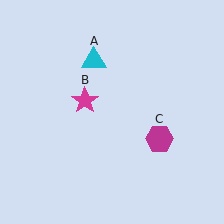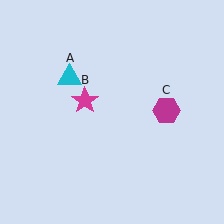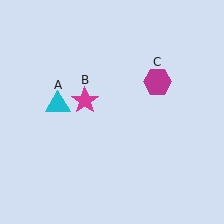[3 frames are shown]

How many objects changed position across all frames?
2 objects changed position: cyan triangle (object A), magenta hexagon (object C).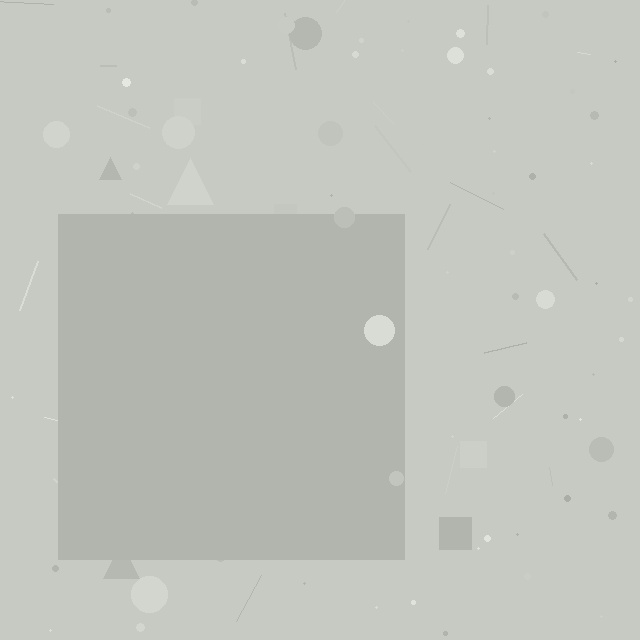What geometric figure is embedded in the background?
A square is embedded in the background.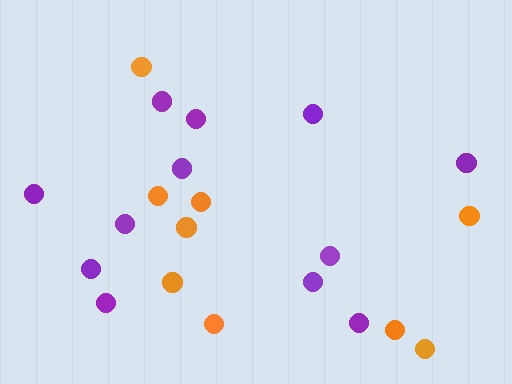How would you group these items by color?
There are 2 groups: one group of orange circles (9) and one group of purple circles (12).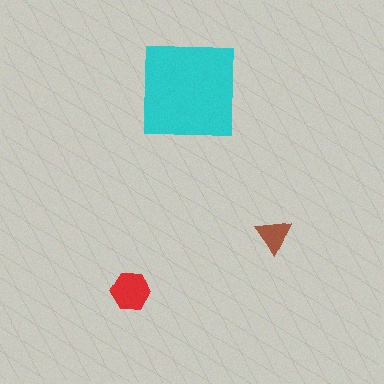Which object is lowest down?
The red hexagon is bottommost.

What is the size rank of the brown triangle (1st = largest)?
3rd.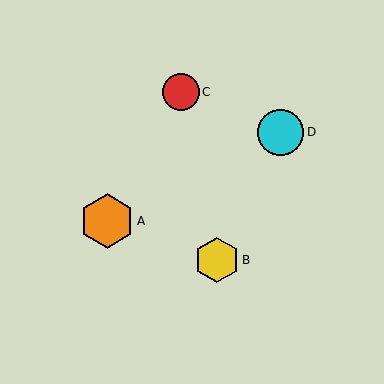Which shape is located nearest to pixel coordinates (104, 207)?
The orange hexagon (labeled A) at (107, 221) is nearest to that location.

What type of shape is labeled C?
Shape C is a red circle.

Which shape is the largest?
The orange hexagon (labeled A) is the largest.